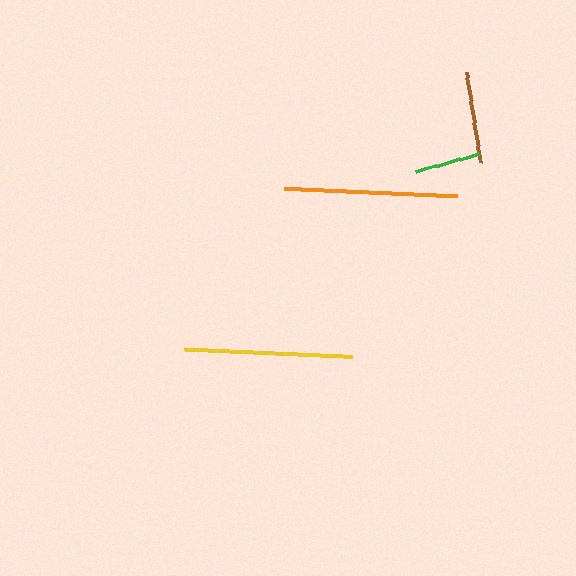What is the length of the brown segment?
The brown segment is approximately 93 pixels long.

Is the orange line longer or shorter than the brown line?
The orange line is longer than the brown line.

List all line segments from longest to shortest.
From longest to shortest: orange, yellow, brown, green.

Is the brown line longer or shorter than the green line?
The brown line is longer than the green line.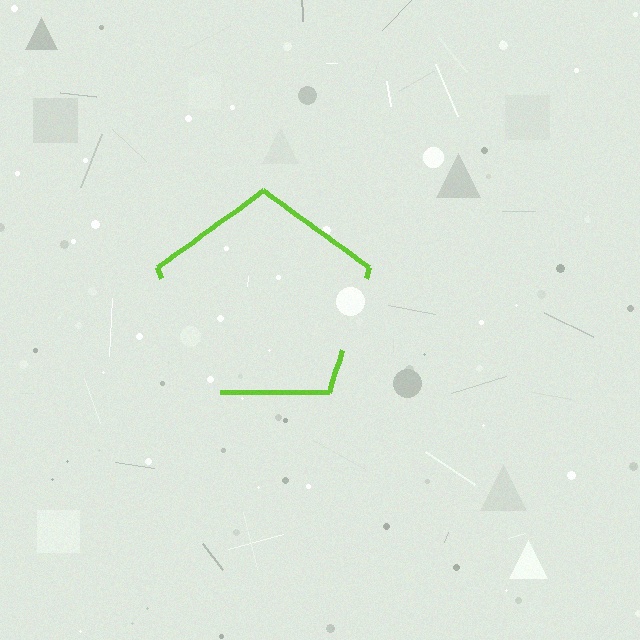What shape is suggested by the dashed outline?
The dashed outline suggests a pentagon.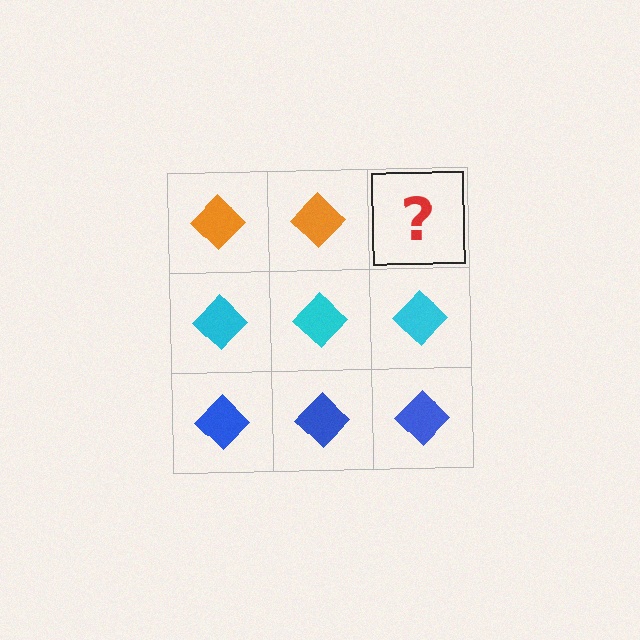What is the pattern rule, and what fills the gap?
The rule is that each row has a consistent color. The gap should be filled with an orange diamond.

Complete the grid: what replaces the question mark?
The question mark should be replaced with an orange diamond.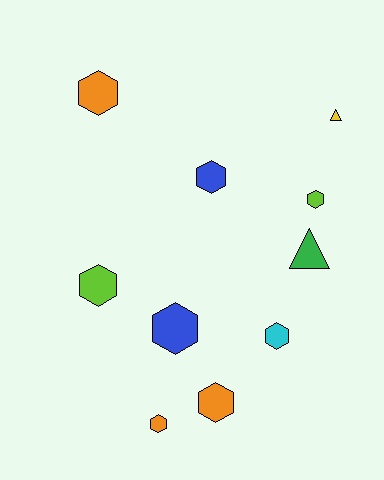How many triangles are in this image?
There are 2 triangles.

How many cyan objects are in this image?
There is 1 cyan object.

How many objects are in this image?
There are 10 objects.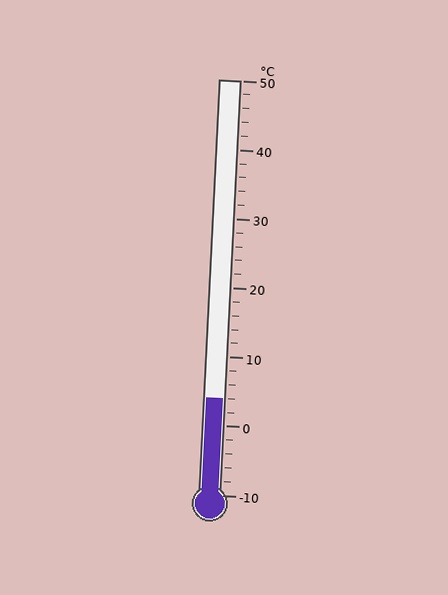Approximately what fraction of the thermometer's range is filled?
The thermometer is filled to approximately 25% of its range.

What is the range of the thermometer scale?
The thermometer scale ranges from -10°C to 50°C.